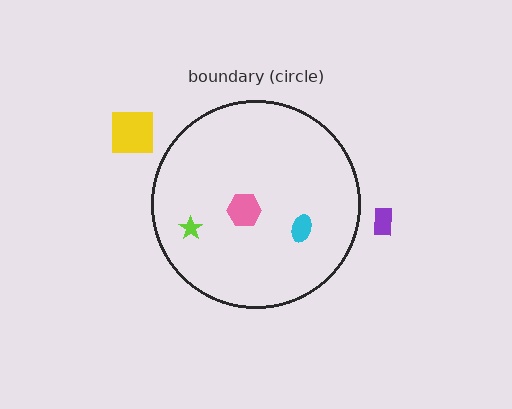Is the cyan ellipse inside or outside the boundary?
Inside.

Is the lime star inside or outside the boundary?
Inside.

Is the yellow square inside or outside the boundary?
Outside.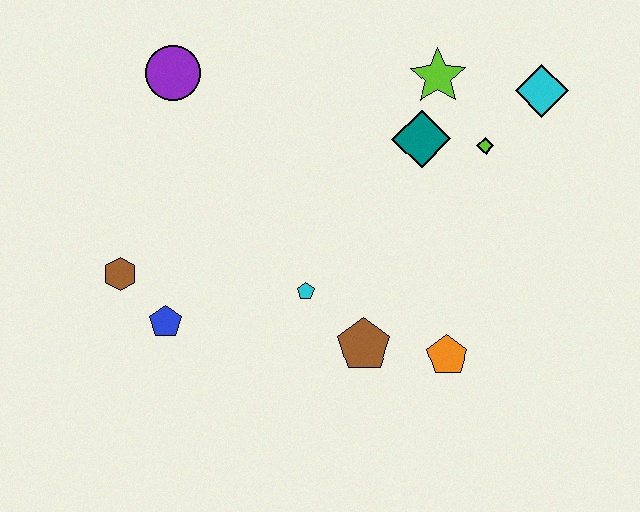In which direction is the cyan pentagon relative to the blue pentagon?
The cyan pentagon is to the right of the blue pentagon.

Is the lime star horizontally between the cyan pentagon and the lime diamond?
Yes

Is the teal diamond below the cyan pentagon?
No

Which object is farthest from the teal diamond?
The brown hexagon is farthest from the teal diamond.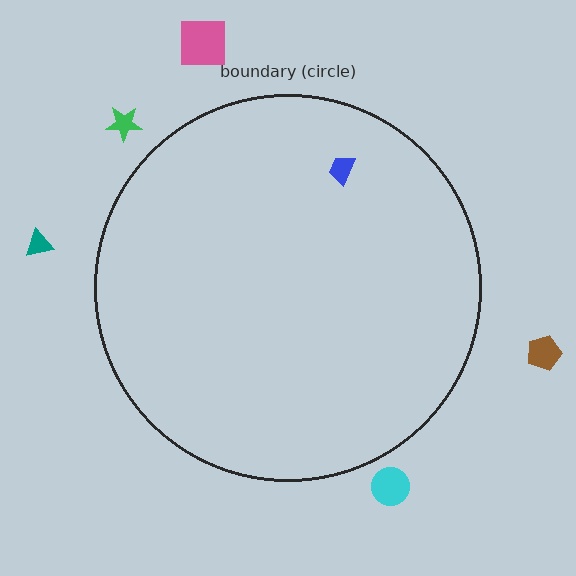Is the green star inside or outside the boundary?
Outside.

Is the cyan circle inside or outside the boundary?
Outside.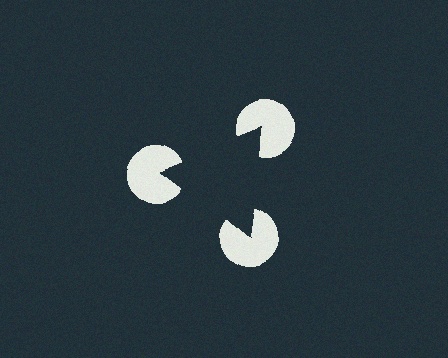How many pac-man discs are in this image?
There are 3 — one at each vertex of the illusory triangle.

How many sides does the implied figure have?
3 sides.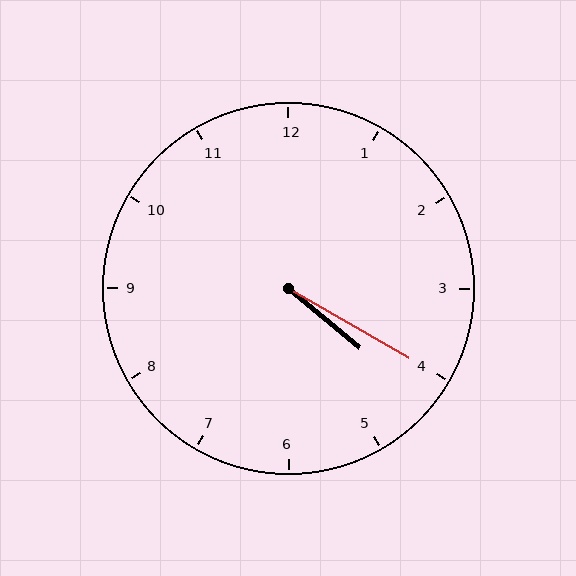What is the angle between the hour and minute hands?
Approximately 10 degrees.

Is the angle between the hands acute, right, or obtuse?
It is acute.